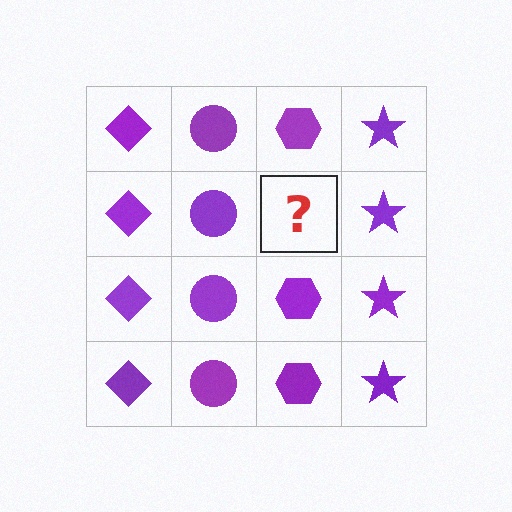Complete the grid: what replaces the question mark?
The question mark should be replaced with a purple hexagon.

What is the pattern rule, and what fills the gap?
The rule is that each column has a consistent shape. The gap should be filled with a purple hexagon.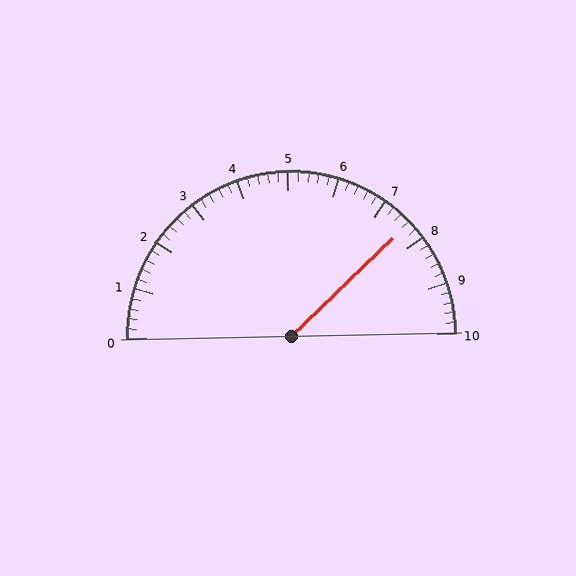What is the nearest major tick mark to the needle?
The nearest major tick mark is 8.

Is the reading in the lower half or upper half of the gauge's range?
The reading is in the upper half of the range (0 to 10).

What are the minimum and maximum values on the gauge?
The gauge ranges from 0 to 10.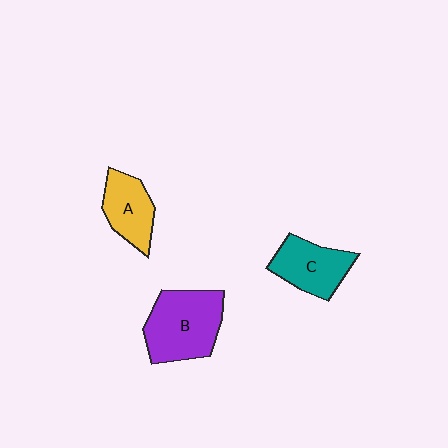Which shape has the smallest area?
Shape A (yellow).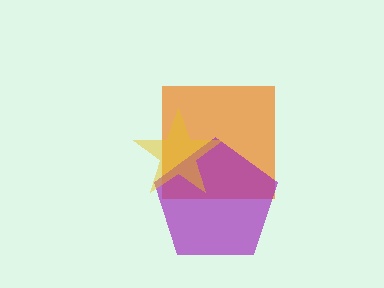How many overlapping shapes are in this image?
There are 3 overlapping shapes in the image.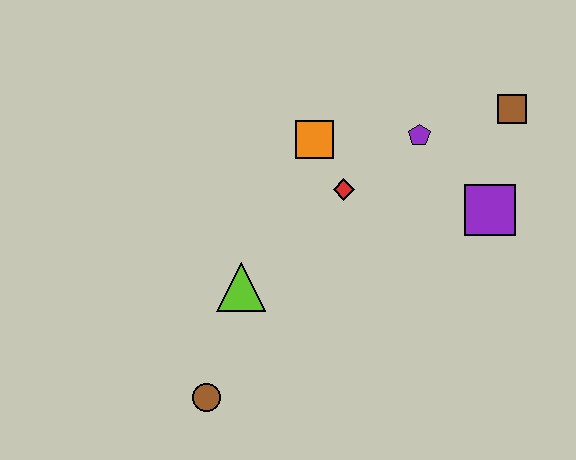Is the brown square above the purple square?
Yes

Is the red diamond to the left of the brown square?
Yes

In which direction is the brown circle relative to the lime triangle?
The brown circle is below the lime triangle.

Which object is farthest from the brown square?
The brown circle is farthest from the brown square.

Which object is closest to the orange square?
The red diamond is closest to the orange square.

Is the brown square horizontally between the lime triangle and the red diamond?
No